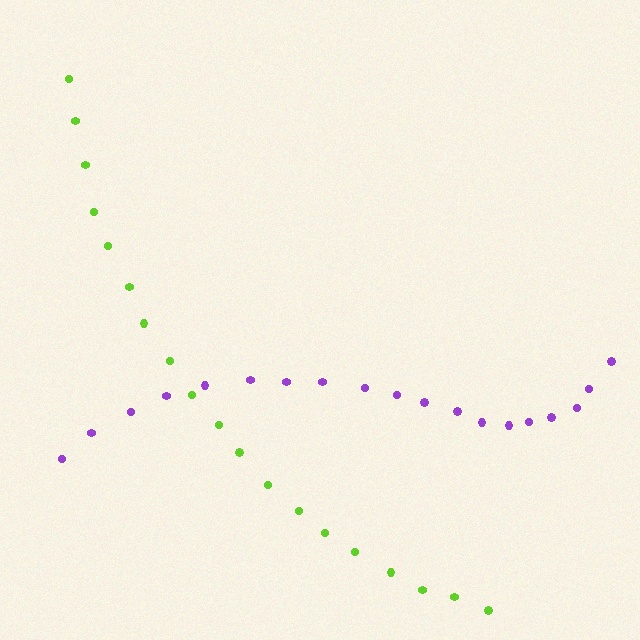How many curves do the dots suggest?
There are 2 distinct paths.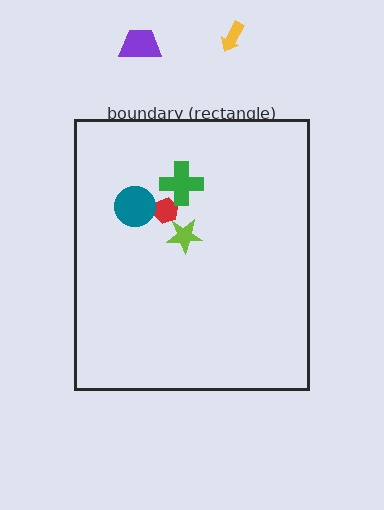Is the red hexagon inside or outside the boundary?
Inside.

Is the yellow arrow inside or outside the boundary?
Outside.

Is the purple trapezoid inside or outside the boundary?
Outside.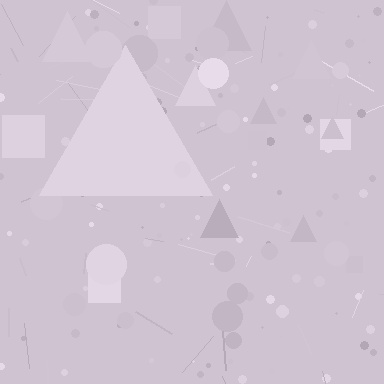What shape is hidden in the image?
A triangle is hidden in the image.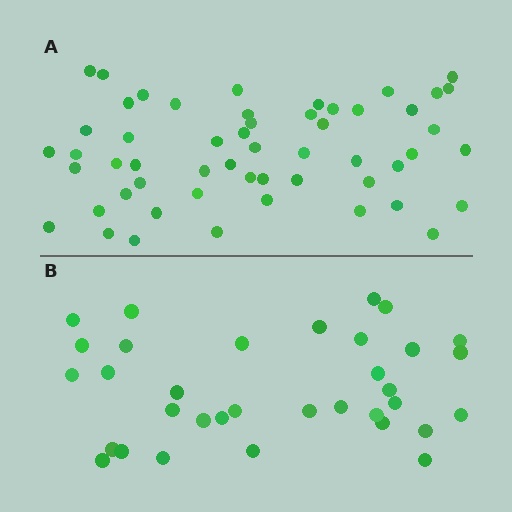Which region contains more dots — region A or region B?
Region A (the top region) has more dots.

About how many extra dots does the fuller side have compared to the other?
Region A has approximately 20 more dots than region B.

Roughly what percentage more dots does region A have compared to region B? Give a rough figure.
About 60% more.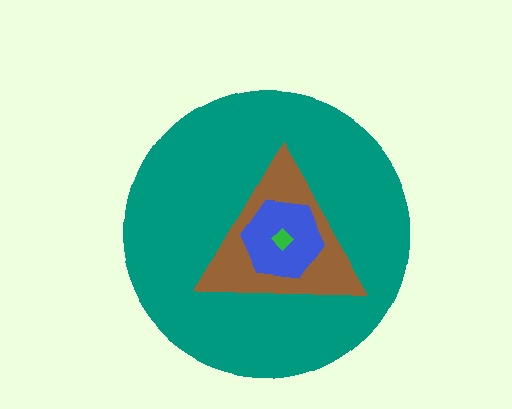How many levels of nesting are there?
4.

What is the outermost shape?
The teal circle.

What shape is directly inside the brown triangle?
The blue hexagon.